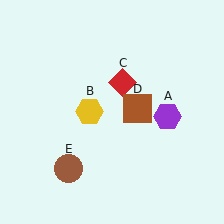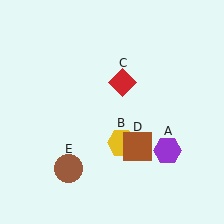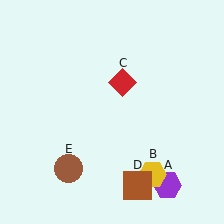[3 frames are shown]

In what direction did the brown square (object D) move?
The brown square (object D) moved down.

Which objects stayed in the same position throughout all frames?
Red diamond (object C) and brown circle (object E) remained stationary.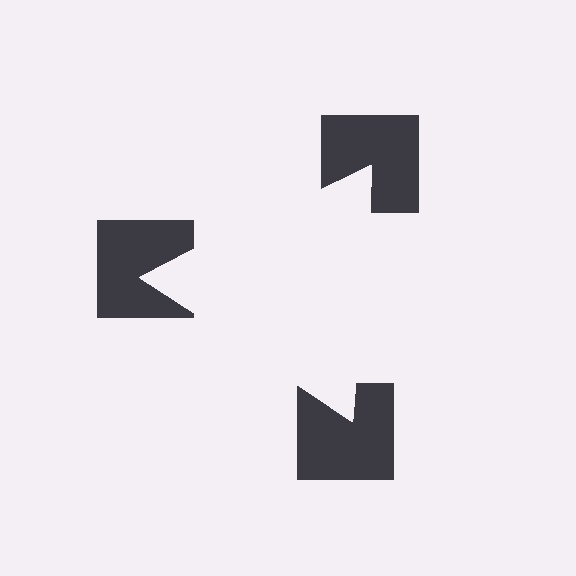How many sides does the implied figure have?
3 sides.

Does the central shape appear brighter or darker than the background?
It typically appears slightly brighter than the background, even though no actual brightness change is drawn.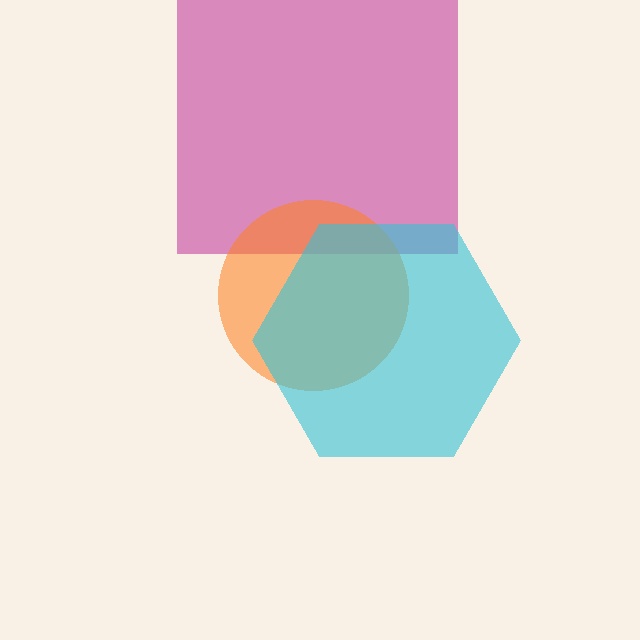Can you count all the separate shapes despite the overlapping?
Yes, there are 3 separate shapes.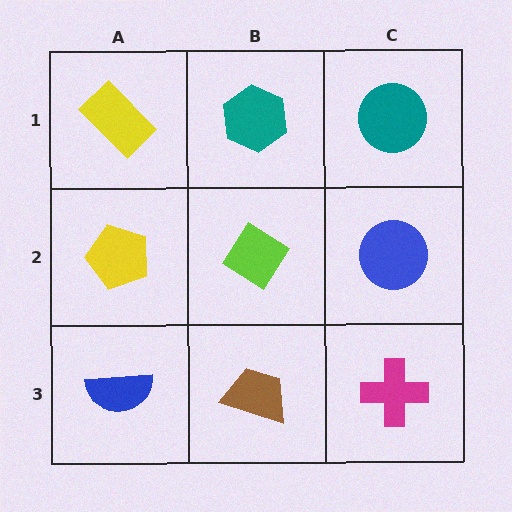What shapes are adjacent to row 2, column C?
A teal circle (row 1, column C), a magenta cross (row 3, column C), a lime diamond (row 2, column B).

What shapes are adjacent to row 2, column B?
A teal hexagon (row 1, column B), a brown trapezoid (row 3, column B), a yellow pentagon (row 2, column A), a blue circle (row 2, column C).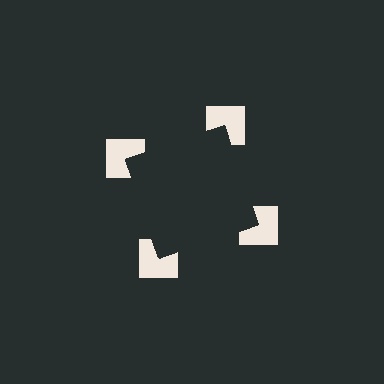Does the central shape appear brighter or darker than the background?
It typically appears slightly darker than the background, even though no actual brightness change is drawn.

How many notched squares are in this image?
There are 4 — one at each vertex of the illusory square.